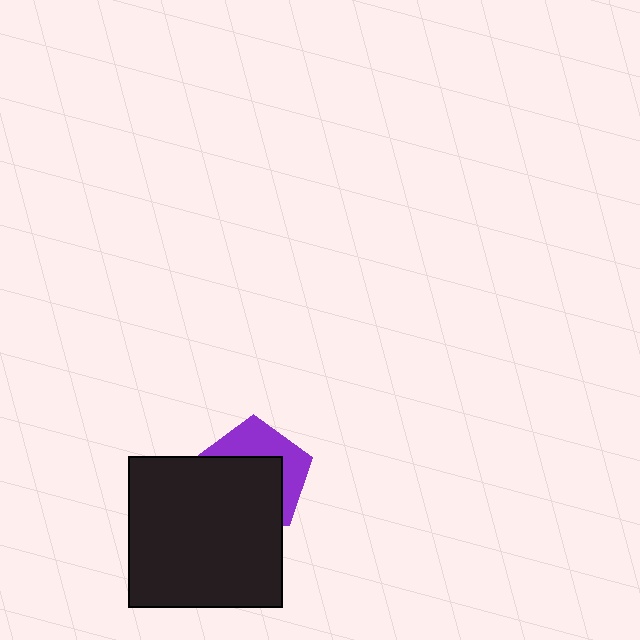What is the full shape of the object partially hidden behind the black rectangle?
The partially hidden object is a purple pentagon.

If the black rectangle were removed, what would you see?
You would see the complete purple pentagon.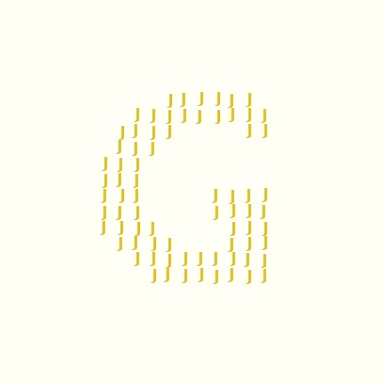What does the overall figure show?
The overall figure shows the letter G.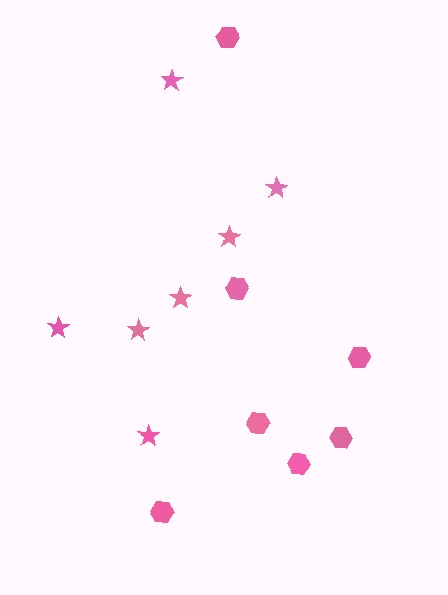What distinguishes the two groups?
There are 2 groups: one group of stars (7) and one group of hexagons (7).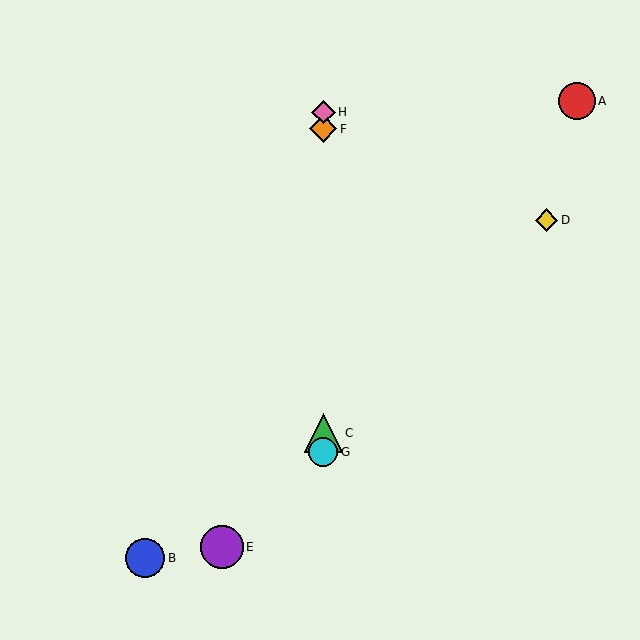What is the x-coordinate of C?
Object C is at x≈323.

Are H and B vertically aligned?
No, H is at x≈323 and B is at x≈145.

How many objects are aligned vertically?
4 objects (C, F, G, H) are aligned vertically.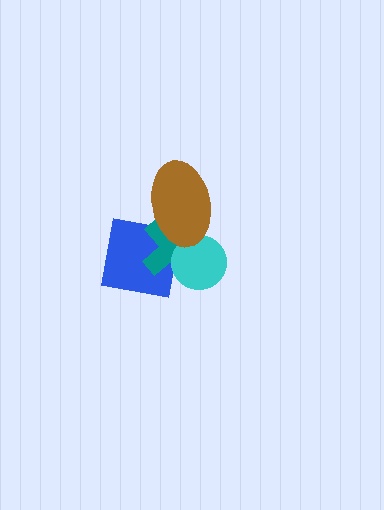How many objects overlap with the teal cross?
3 objects overlap with the teal cross.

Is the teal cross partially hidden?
Yes, it is partially covered by another shape.